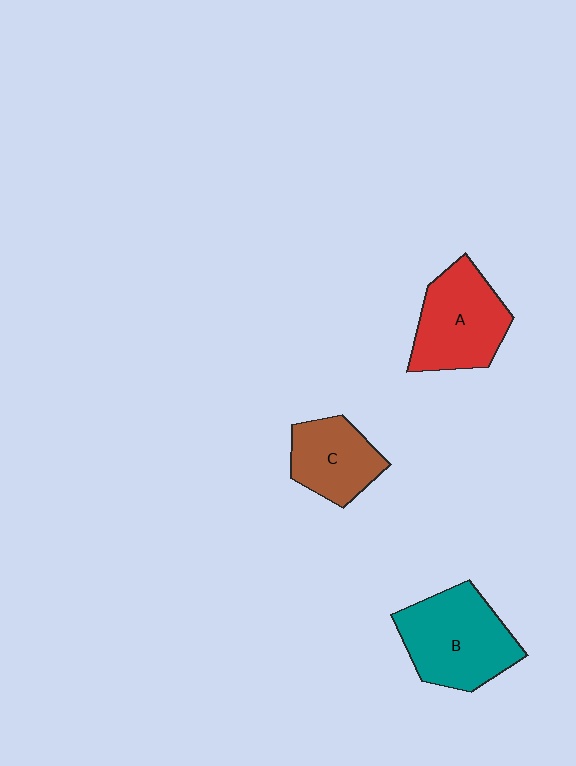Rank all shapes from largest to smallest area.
From largest to smallest: B (teal), A (red), C (brown).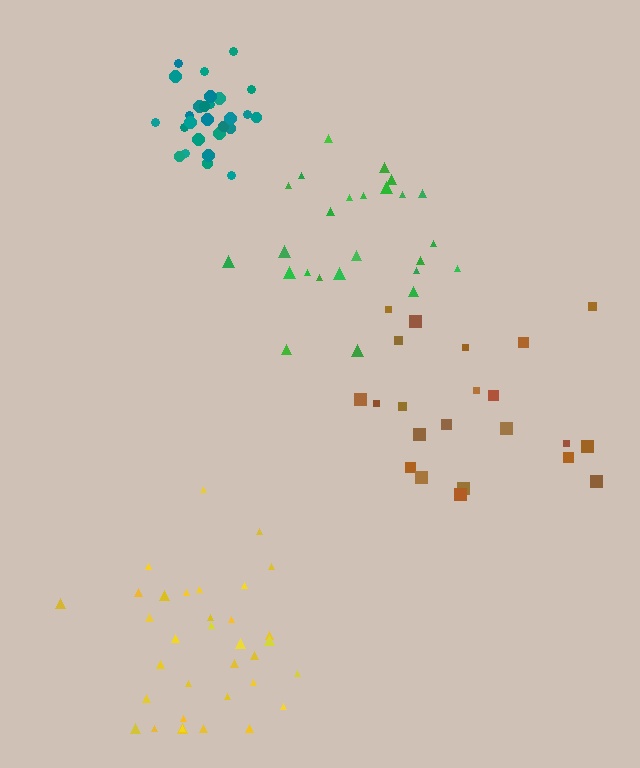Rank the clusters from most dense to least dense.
teal, green, yellow, brown.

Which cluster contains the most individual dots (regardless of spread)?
Yellow (34).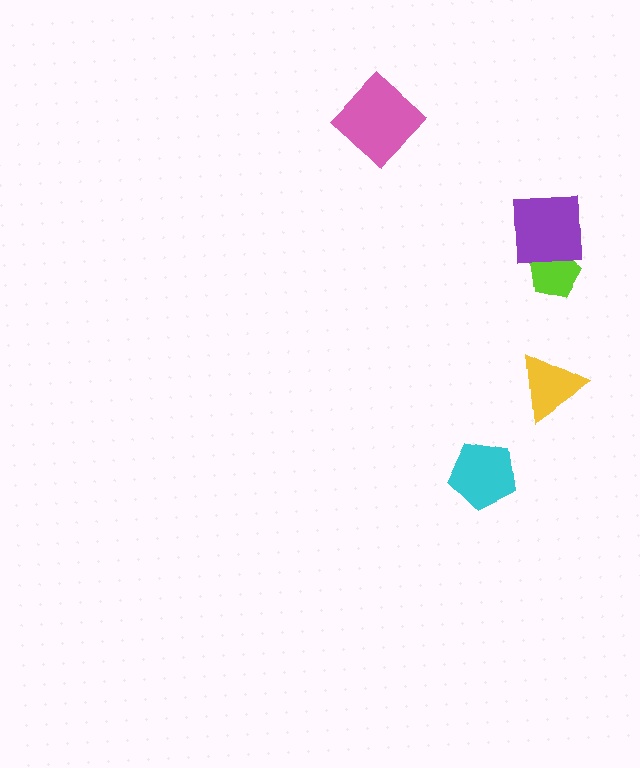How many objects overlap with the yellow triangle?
0 objects overlap with the yellow triangle.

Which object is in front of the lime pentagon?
The purple square is in front of the lime pentagon.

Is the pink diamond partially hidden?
No, no other shape covers it.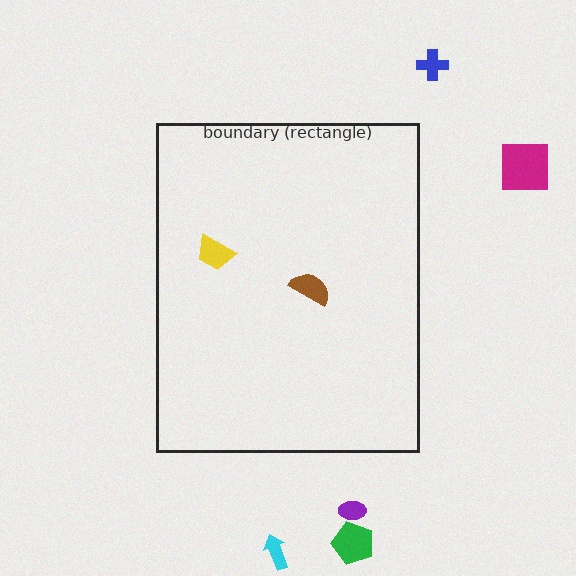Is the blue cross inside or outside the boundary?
Outside.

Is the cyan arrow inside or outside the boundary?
Outside.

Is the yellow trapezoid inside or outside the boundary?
Inside.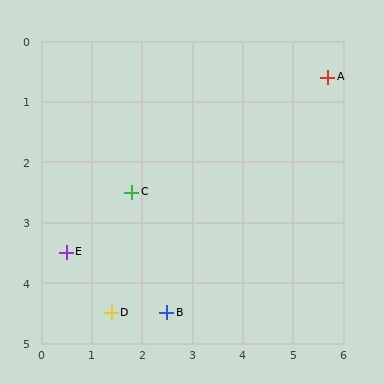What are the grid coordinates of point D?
Point D is at approximately (1.4, 4.5).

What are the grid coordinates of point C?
Point C is at approximately (1.8, 2.5).